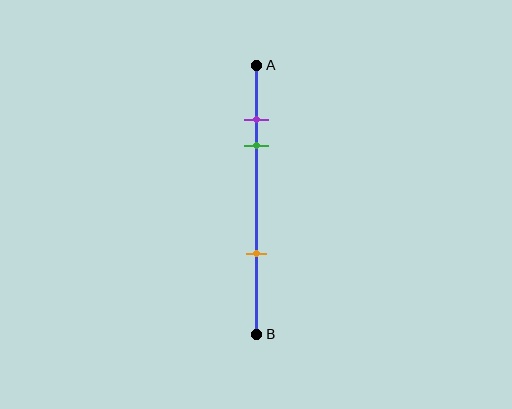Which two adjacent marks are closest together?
The purple and green marks are the closest adjacent pair.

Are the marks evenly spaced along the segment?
No, the marks are not evenly spaced.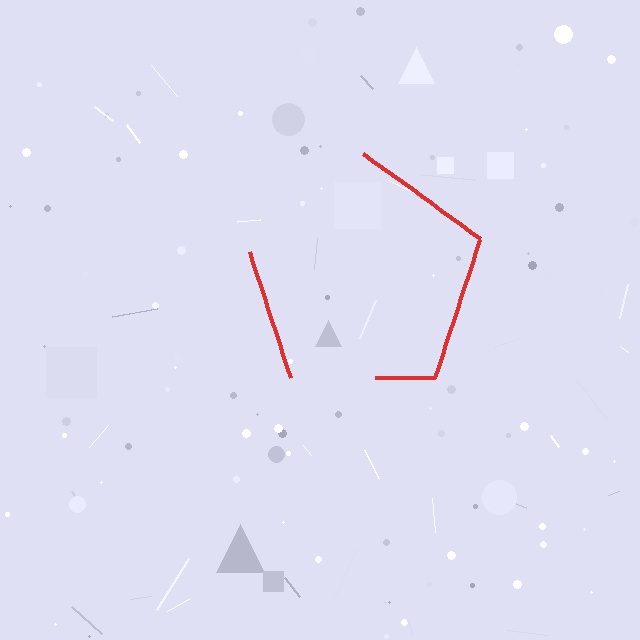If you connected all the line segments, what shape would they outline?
They would outline a pentagon.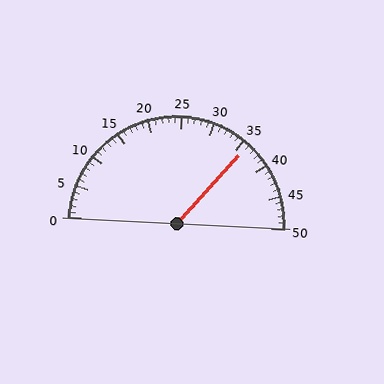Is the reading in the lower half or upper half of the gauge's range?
The reading is in the upper half of the range (0 to 50).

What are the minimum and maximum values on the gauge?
The gauge ranges from 0 to 50.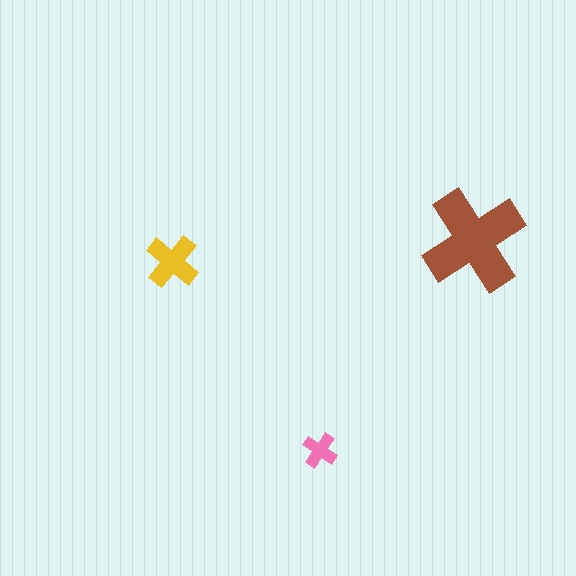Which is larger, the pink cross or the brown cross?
The brown one.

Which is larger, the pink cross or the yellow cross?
The yellow one.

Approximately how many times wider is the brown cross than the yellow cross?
About 2 times wider.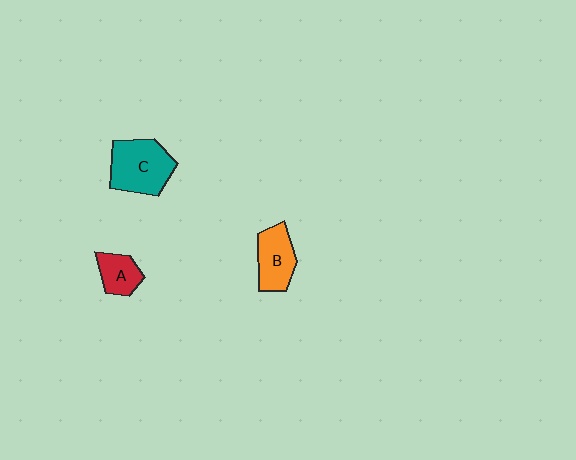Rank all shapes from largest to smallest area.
From largest to smallest: C (teal), B (orange), A (red).